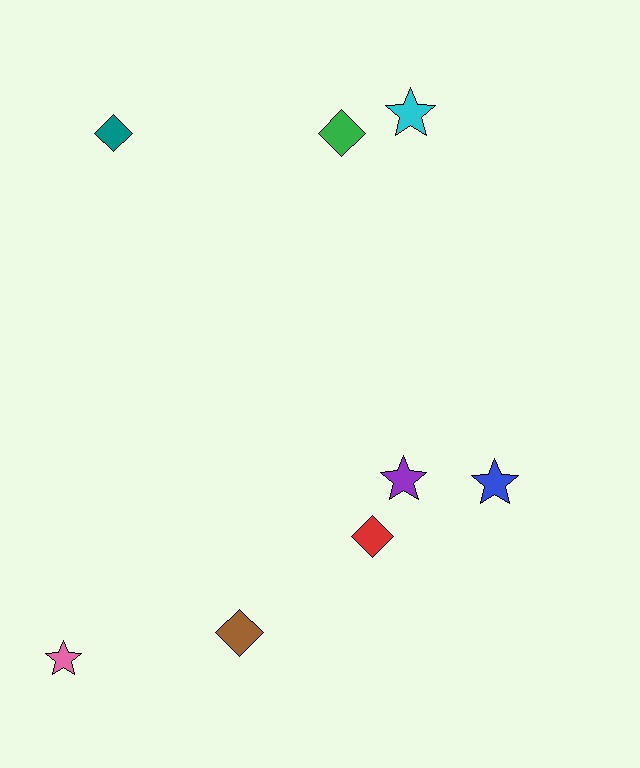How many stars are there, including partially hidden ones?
There are 4 stars.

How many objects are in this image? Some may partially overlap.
There are 8 objects.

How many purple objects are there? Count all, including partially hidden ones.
There is 1 purple object.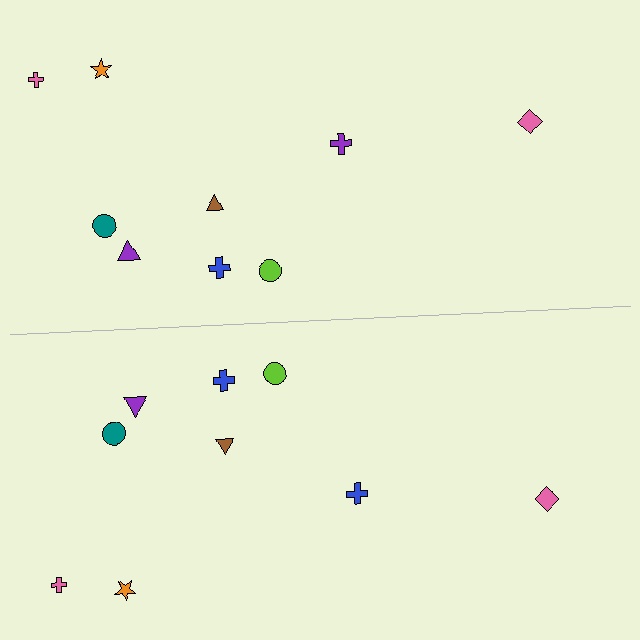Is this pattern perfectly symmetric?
No, the pattern is not perfectly symmetric. The blue cross on the bottom side breaks the symmetry — its mirror counterpart is purple.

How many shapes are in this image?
There are 18 shapes in this image.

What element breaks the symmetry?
The blue cross on the bottom side breaks the symmetry — its mirror counterpart is purple.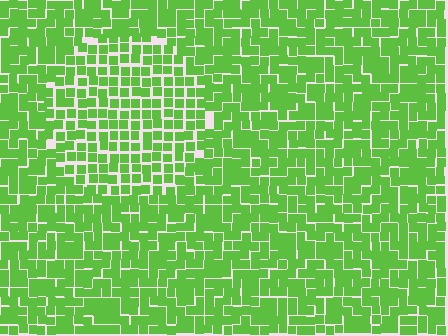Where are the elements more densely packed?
The elements are more densely packed outside the circle boundary.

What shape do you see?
I see a circle.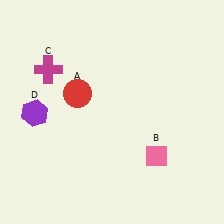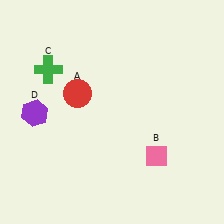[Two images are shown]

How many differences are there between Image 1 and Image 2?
There is 1 difference between the two images.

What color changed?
The cross (C) changed from magenta in Image 1 to green in Image 2.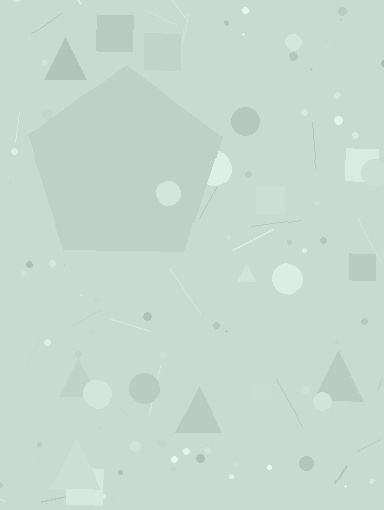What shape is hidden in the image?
A pentagon is hidden in the image.